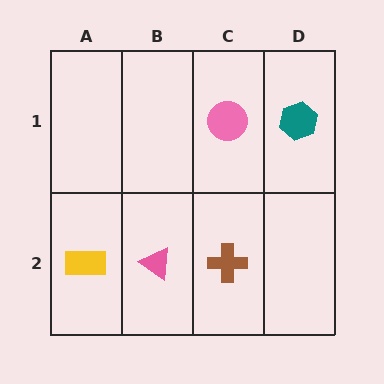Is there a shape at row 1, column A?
No, that cell is empty.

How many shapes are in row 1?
2 shapes.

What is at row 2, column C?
A brown cross.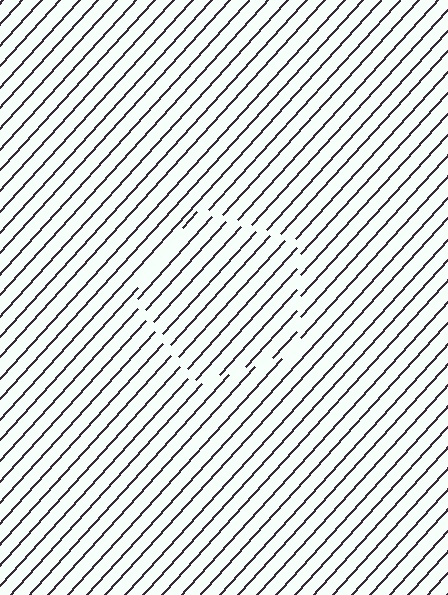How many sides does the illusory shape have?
5 sides — the line-ends trace a pentagon.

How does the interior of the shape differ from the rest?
The interior of the shape contains the same grating, shifted by half a period — the contour is defined by the phase discontinuity where line-ends from the inner and outer gratings abut.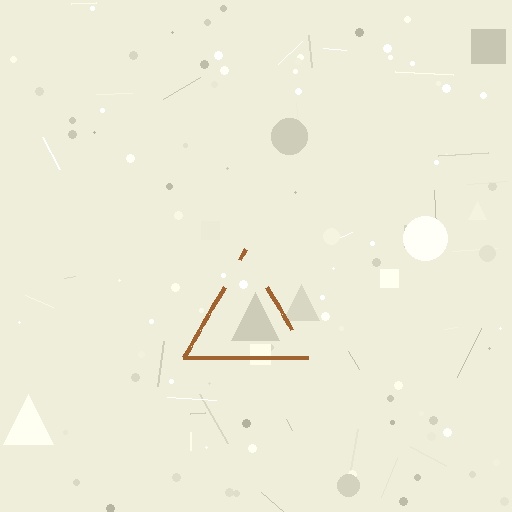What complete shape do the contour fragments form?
The contour fragments form a triangle.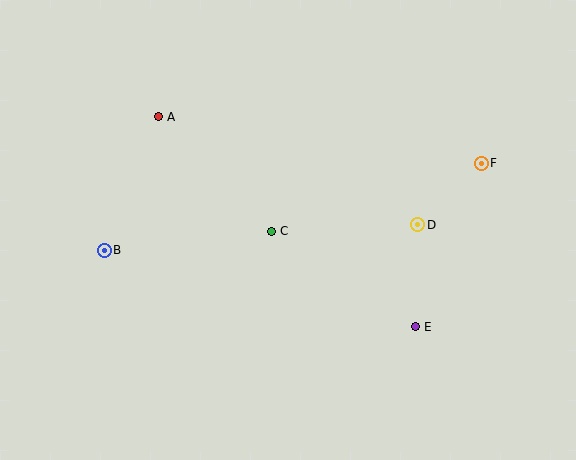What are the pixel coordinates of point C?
Point C is at (271, 231).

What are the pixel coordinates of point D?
Point D is at (418, 225).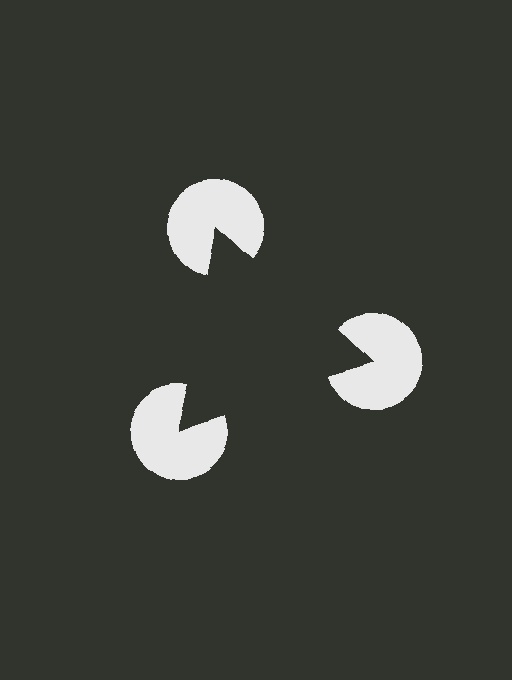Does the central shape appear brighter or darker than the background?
It typically appears slightly darker than the background, even though no actual brightness change is drawn.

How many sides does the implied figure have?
3 sides.